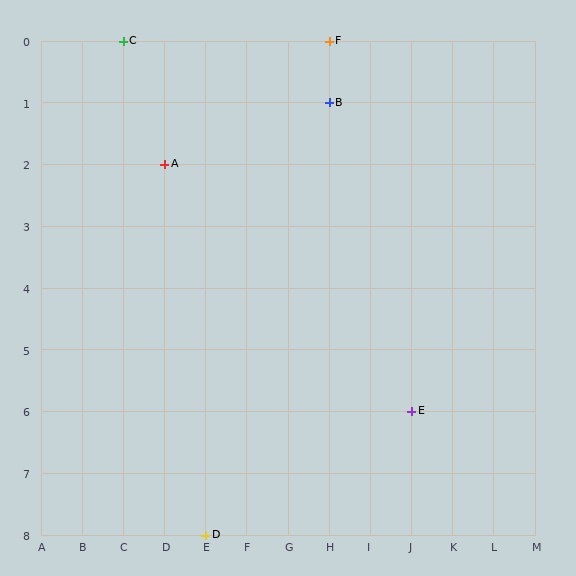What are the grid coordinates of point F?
Point F is at grid coordinates (H, 0).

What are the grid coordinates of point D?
Point D is at grid coordinates (E, 8).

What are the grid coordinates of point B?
Point B is at grid coordinates (H, 1).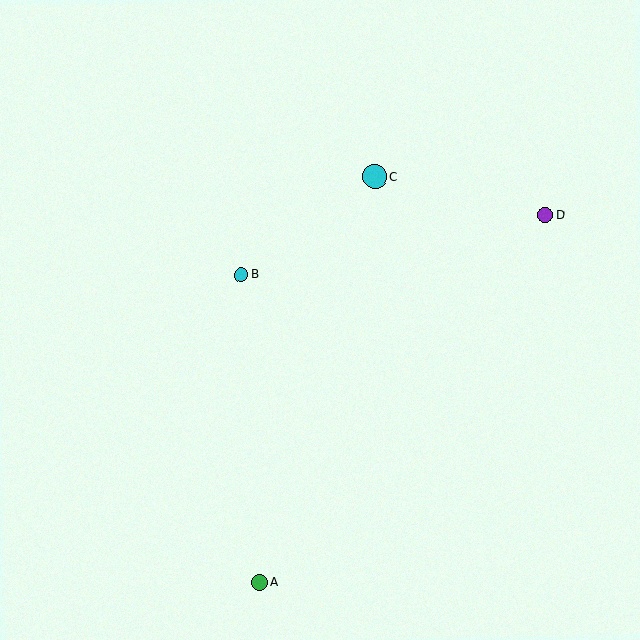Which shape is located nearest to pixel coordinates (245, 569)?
The green circle (labeled A) at (259, 583) is nearest to that location.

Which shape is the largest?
The cyan circle (labeled C) is the largest.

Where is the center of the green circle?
The center of the green circle is at (259, 583).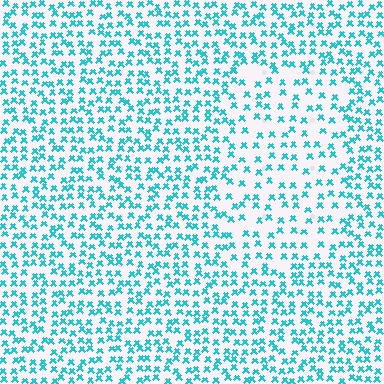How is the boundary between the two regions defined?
The boundary is defined by a change in element density (approximately 1.7x ratio). All elements are the same color, size, and shape.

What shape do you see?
I see a rectangle.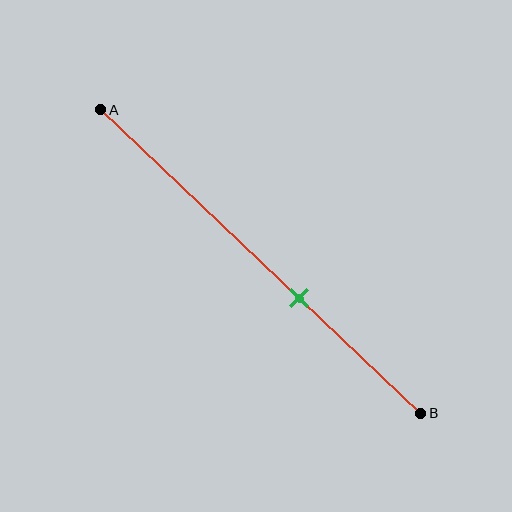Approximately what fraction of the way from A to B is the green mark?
The green mark is approximately 60% of the way from A to B.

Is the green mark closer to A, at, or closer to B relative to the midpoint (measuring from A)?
The green mark is closer to point B than the midpoint of segment AB.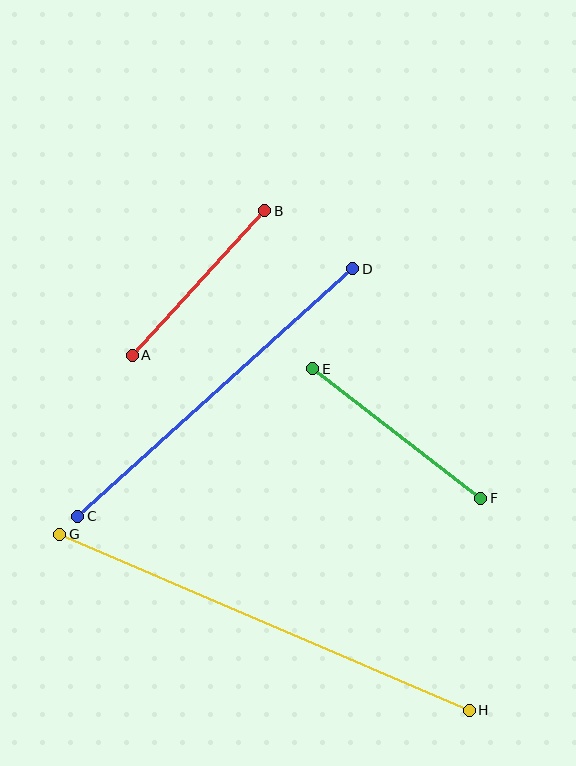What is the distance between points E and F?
The distance is approximately 212 pixels.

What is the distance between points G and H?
The distance is approximately 446 pixels.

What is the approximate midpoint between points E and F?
The midpoint is at approximately (397, 434) pixels.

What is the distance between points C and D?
The distance is approximately 370 pixels.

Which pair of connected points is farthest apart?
Points G and H are farthest apart.